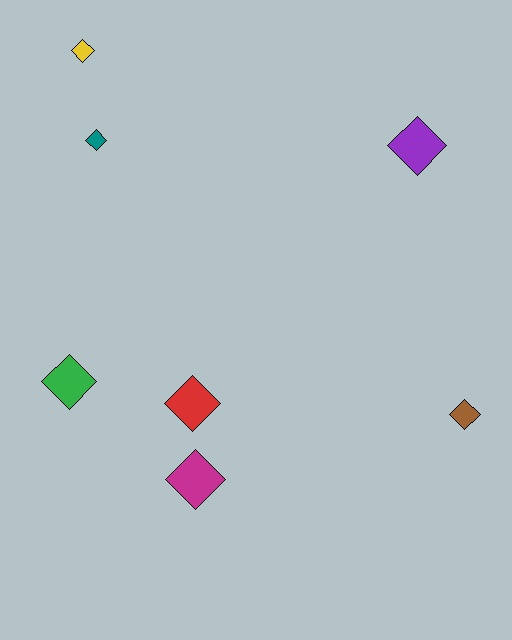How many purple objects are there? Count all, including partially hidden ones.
There is 1 purple object.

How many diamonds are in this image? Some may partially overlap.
There are 7 diamonds.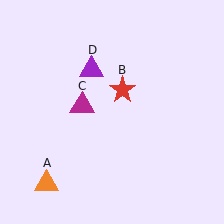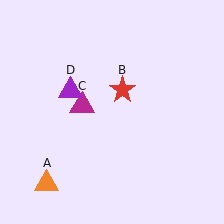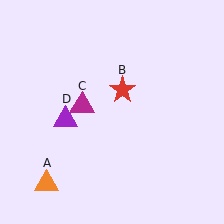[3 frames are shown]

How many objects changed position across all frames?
1 object changed position: purple triangle (object D).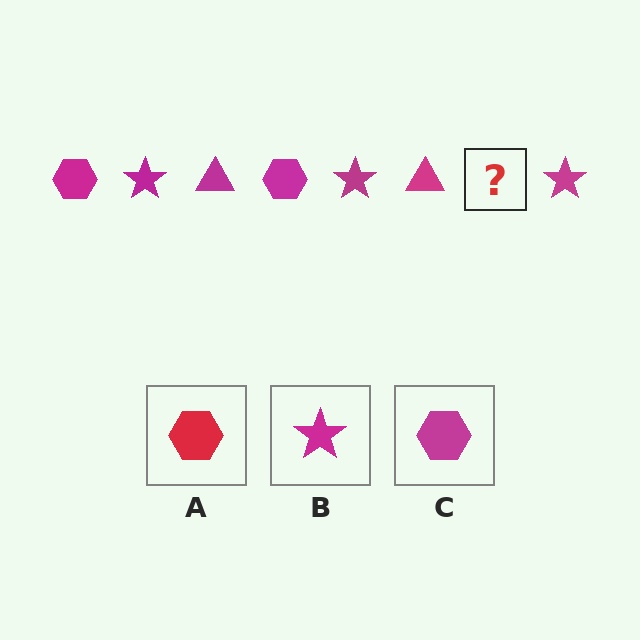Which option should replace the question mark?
Option C.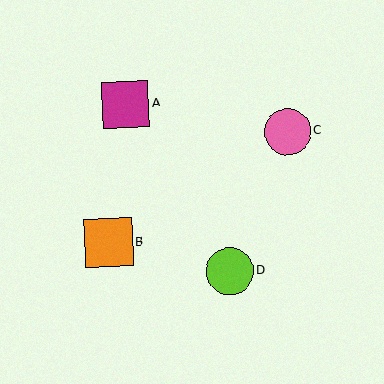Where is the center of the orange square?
The center of the orange square is at (109, 243).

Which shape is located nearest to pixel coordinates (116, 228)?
The orange square (labeled B) at (109, 243) is nearest to that location.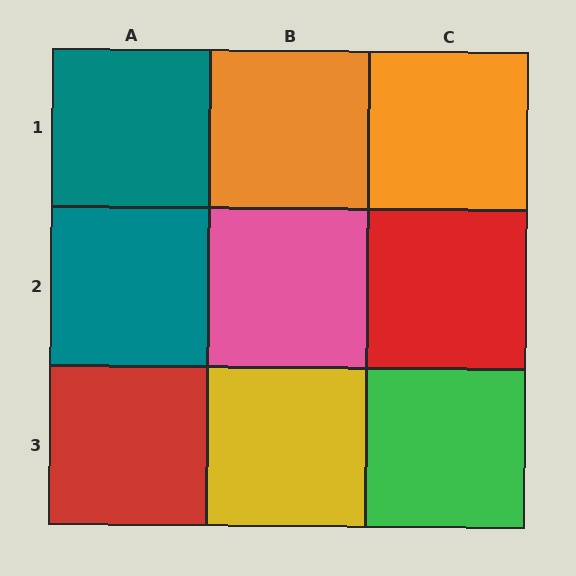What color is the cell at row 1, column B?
Orange.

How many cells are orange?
2 cells are orange.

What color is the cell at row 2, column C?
Red.